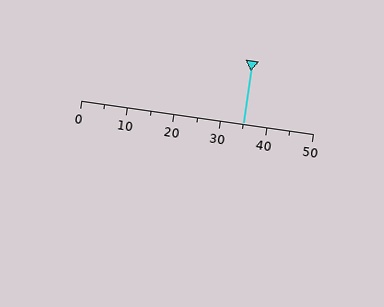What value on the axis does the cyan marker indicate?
The marker indicates approximately 35.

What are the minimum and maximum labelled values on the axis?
The axis runs from 0 to 50.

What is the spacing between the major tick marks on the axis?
The major ticks are spaced 10 apart.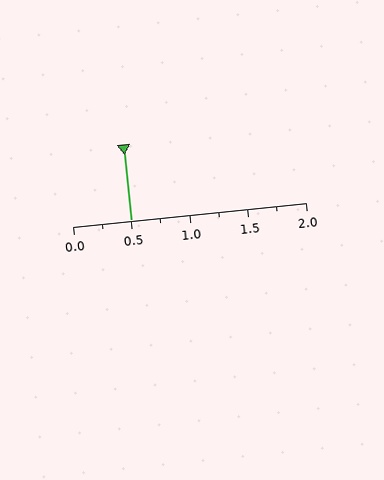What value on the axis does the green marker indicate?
The marker indicates approximately 0.5.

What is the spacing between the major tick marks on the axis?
The major ticks are spaced 0.5 apart.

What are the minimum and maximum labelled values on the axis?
The axis runs from 0.0 to 2.0.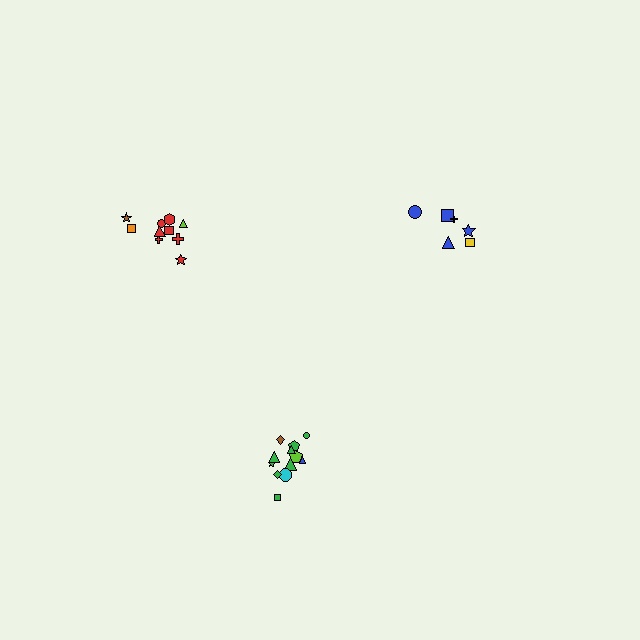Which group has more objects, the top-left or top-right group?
The top-left group.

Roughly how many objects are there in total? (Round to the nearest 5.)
Roughly 30 objects in total.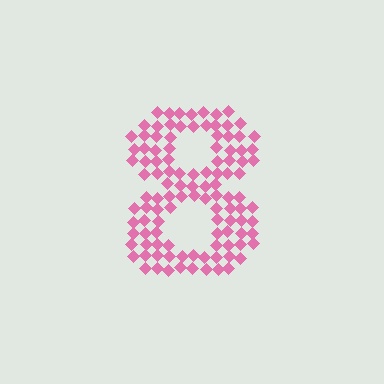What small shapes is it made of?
It is made of small diamonds.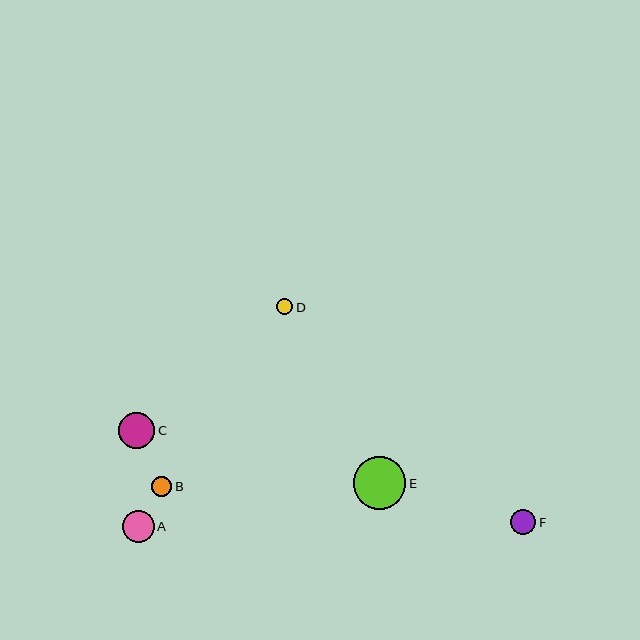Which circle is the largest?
Circle E is the largest with a size of approximately 52 pixels.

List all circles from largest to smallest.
From largest to smallest: E, C, A, F, B, D.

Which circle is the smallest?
Circle D is the smallest with a size of approximately 16 pixels.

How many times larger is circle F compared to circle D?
Circle F is approximately 1.5 times the size of circle D.